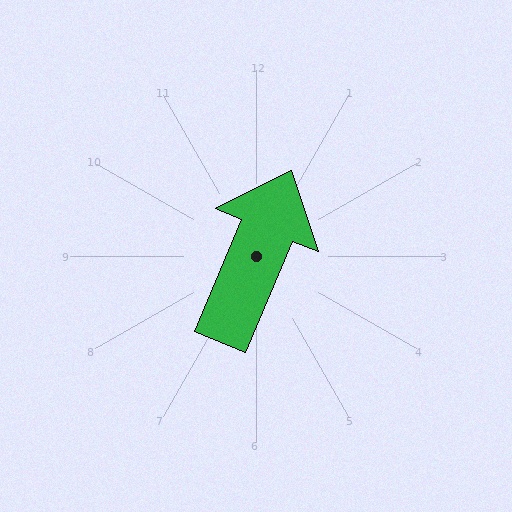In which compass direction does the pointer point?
Northeast.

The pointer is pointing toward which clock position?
Roughly 1 o'clock.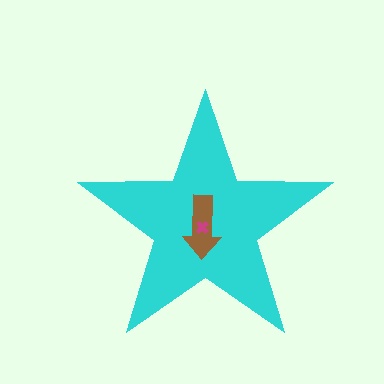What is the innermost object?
The magenta cross.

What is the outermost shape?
The cyan star.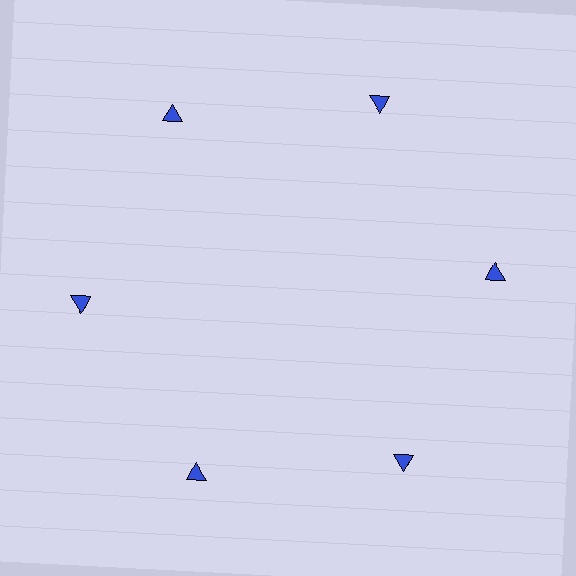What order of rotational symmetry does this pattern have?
This pattern has 6-fold rotational symmetry.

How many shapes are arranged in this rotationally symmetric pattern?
There are 6 shapes, arranged in 6 groups of 1.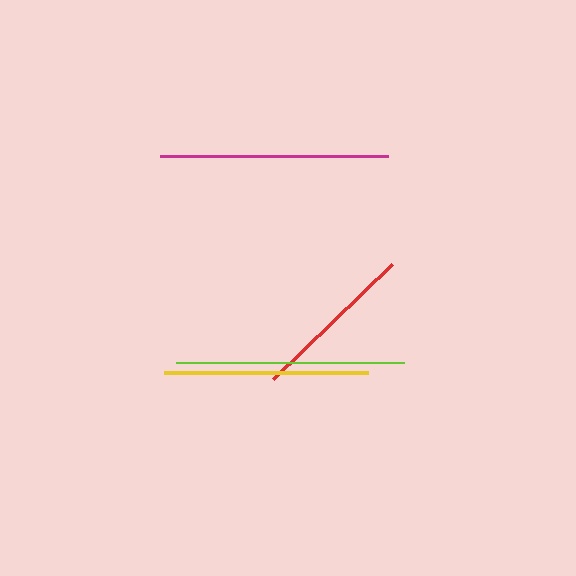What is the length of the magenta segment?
The magenta segment is approximately 228 pixels long.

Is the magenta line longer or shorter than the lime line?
The magenta line is longer than the lime line.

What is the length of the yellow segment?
The yellow segment is approximately 204 pixels long.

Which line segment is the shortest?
The red line is the shortest at approximately 165 pixels.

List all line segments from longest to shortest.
From longest to shortest: magenta, lime, yellow, red.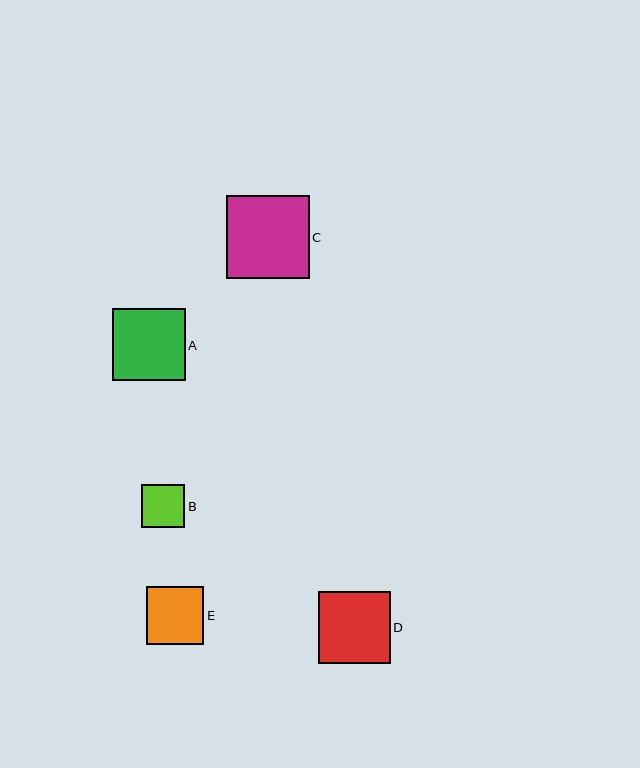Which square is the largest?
Square C is the largest with a size of approximately 83 pixels.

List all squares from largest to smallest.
From largest to smallest: C, A, D, E, B.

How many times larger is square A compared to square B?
Square A is approximately 1.7 times the size of square B.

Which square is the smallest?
Square B is the smallest with a size of approximately 43 pixels.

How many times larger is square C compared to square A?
Square C is approximately 1.1 times the size of square A.